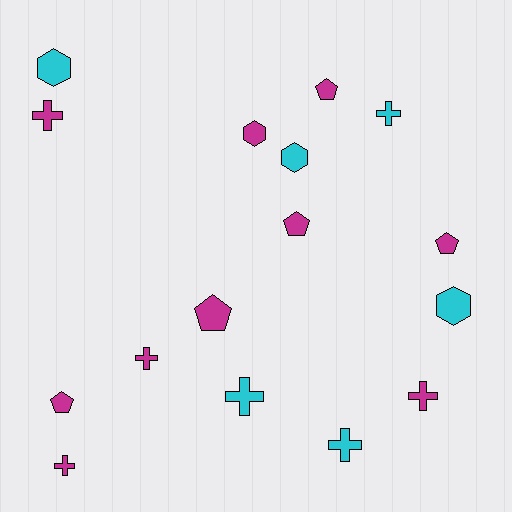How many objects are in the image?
There are 16 objects.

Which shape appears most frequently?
Cross, with 7 objects.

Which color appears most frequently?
Magenta, with 10 objects.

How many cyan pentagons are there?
There are no cyan pentagons.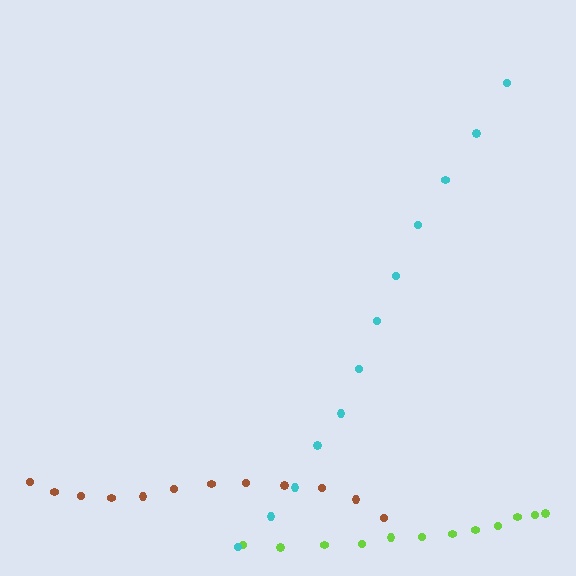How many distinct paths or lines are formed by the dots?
There are 3 distinct paths.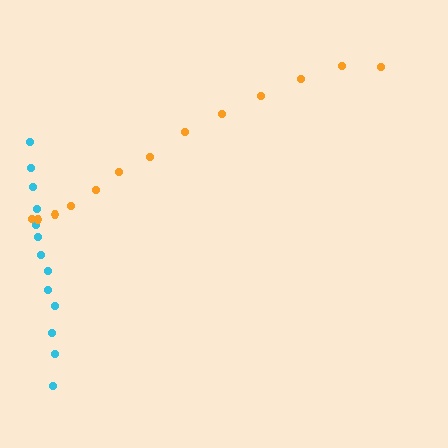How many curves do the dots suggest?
There are 2 distinct paths.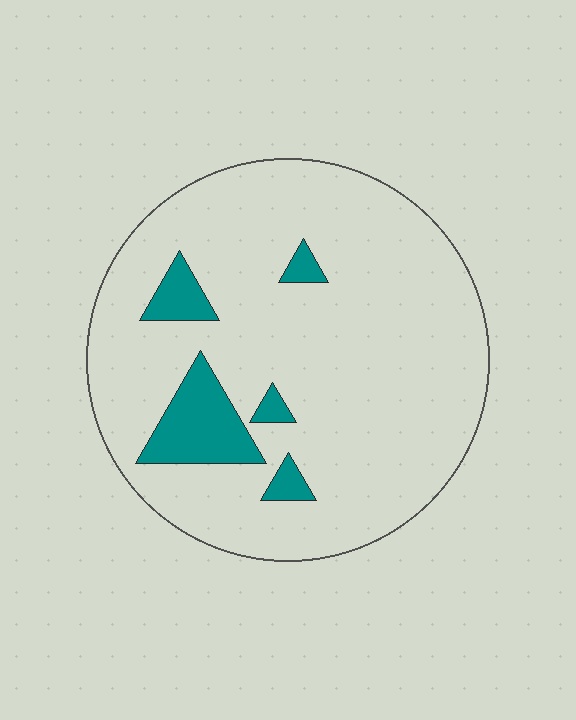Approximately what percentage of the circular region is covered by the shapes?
Approximately 10%.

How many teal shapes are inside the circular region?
5.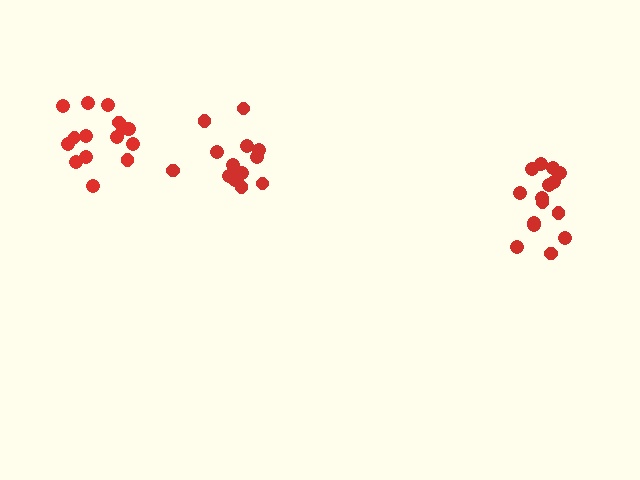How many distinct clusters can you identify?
There are 3 distinct clusters.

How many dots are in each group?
Group 1: 16 dots, Group 2: 15 dots, Group 3: 14 dots (45 total).